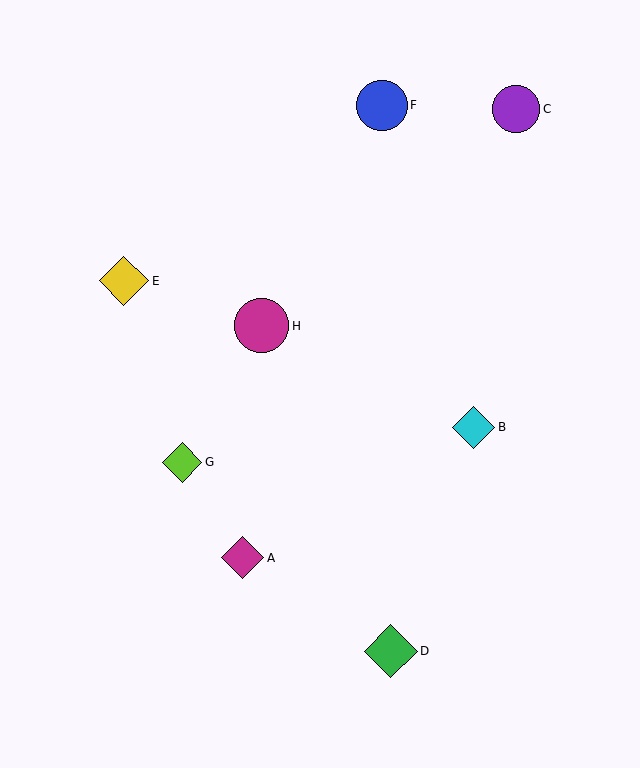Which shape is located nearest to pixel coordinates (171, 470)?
The lime diamond (labeled G) at (182, 462) is nearest to that location.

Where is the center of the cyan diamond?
The center of the cyan diamond is at (474, 427).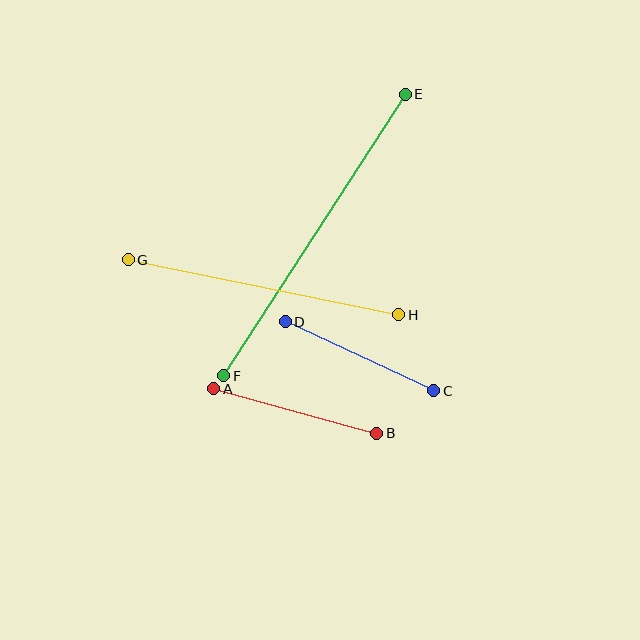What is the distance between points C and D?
The distance is approximately 164 pixels.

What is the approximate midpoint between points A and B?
The midpoint is at approximately (295, 411) pixels.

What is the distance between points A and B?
The distance is approximately 169 pixels.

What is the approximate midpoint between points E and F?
The midpoint is at approximately (315, 235) pixels.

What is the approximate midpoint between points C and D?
The midpoint is at approximately (359, 356) pixels.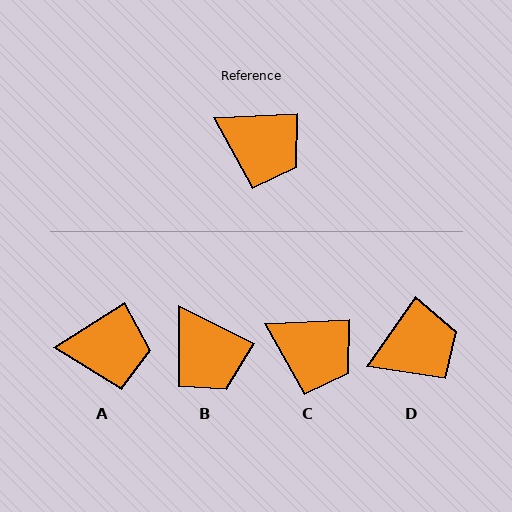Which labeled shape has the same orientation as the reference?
C.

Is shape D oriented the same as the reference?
No, it is off by about 52 degrees.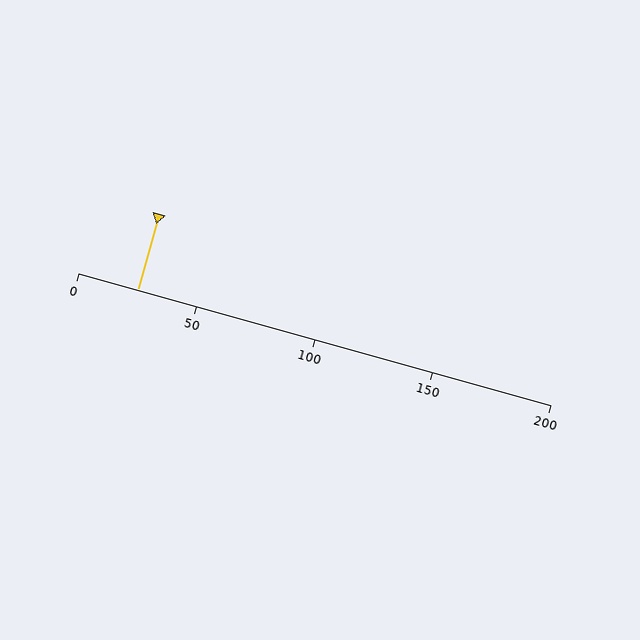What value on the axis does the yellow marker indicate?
The marker indicates approximately 25.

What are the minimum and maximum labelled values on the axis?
The axis runs from 0 to 200.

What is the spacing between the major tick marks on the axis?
The major ticks are spaced 50 apart.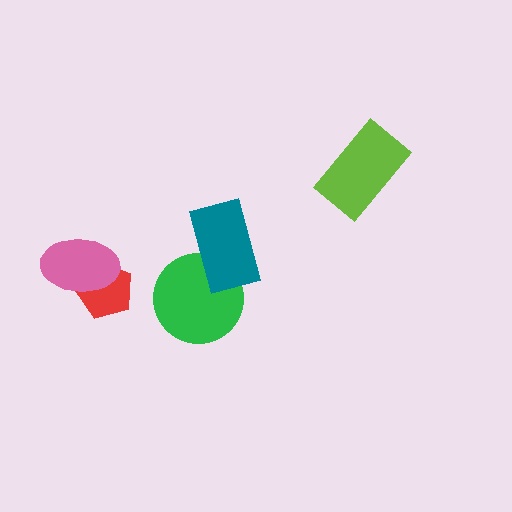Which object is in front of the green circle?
The teal rectangle is in front of the green circle.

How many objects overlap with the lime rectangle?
0 objects overlap with the lime rectangle.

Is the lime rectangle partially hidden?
No, no other shape covers it.